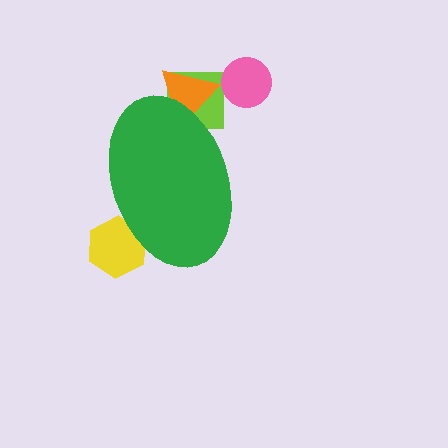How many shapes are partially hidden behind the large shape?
3 shapes are partially hidden.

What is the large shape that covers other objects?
A green ellipse.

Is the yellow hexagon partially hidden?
Yes, the yellow hexagon is partially hidden behind the green ellipse.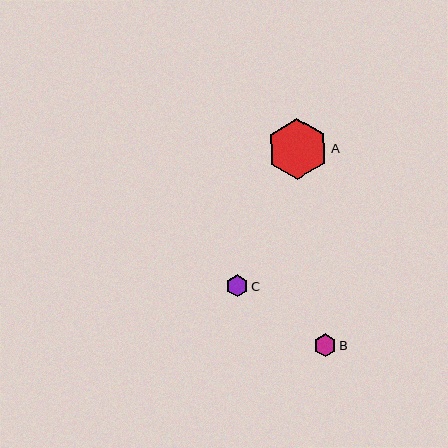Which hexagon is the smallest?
Hexagon C is the smallest with a size of approximately 22 pixels.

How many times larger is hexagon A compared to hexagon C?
Hexagon A is approximately 2.8 times the size of hexagon C.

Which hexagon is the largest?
Hexagon A is the largest with a size of approximately 61 pixels.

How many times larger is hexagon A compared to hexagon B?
Hexagon A is approximately 2.6 times the size of hexagon B.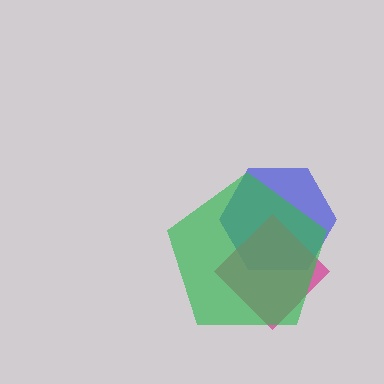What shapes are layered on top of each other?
The layered shapes are: a blue hexagon, a magenta diamond, a green pentagon.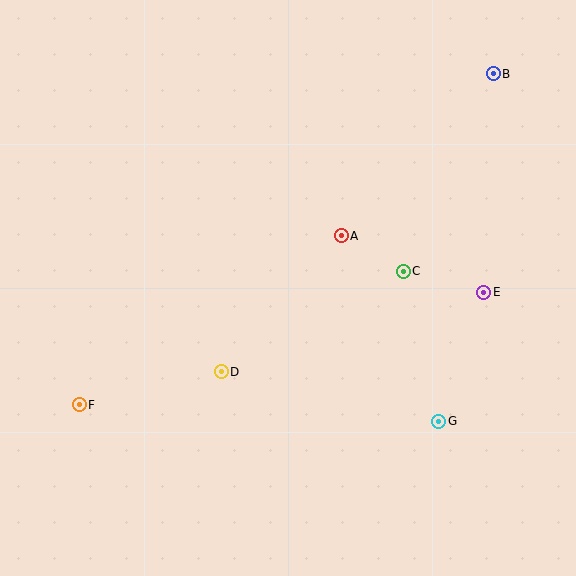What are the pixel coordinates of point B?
Point B is at (493, 74).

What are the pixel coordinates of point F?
Point F is at (79, 405).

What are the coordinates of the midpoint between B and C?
The midpoint between B and C is at (448, 173).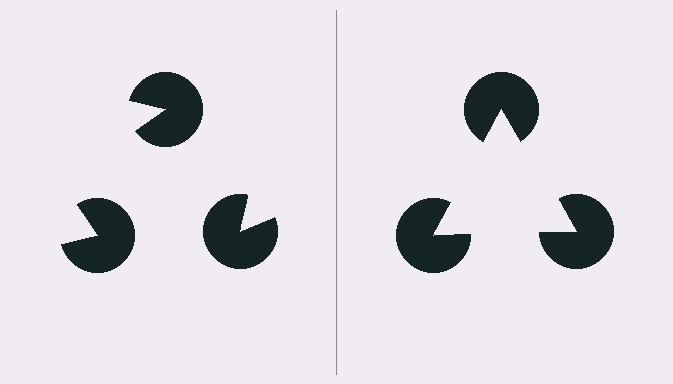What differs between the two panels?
The pac-man discs are positioned identically on both sides; only the wedge orientations differ. On the right they align to a triangle; on the left they are misaligned.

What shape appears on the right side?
An illusory triangle.